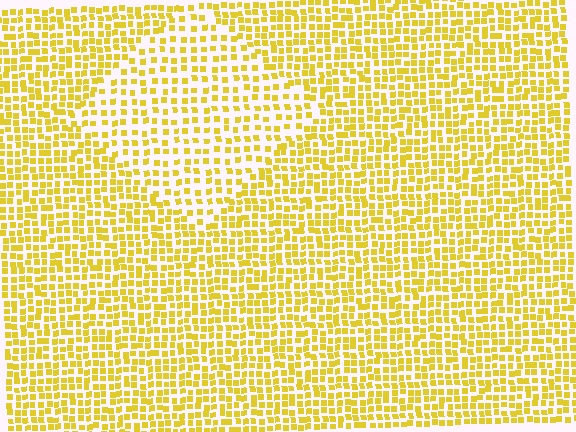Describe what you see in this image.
The image contains small yellow elements arranged at two different densities. A diamond-shaped region is visible where the elements are less densely packed than the surrounding area.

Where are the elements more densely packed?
The elements are more densely packed outside the diamond boundary.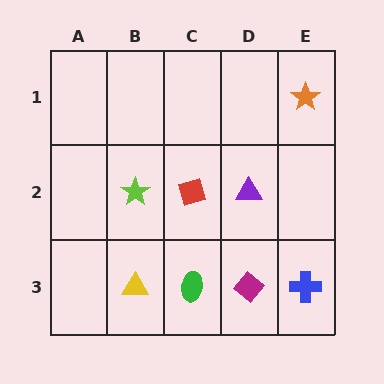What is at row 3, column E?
A blue cross.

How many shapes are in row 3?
4 shapes.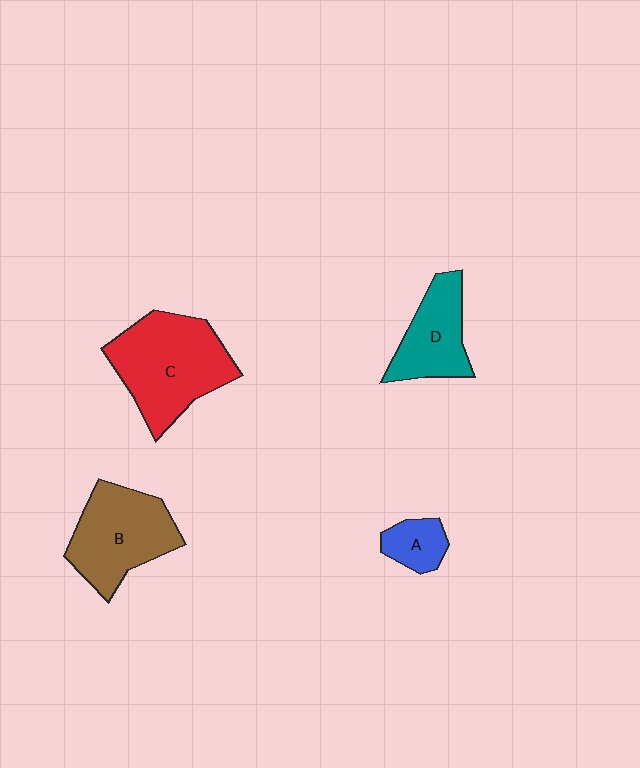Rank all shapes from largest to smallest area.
From largest to smallest: C (red), B (brown), D (teal), A (blue).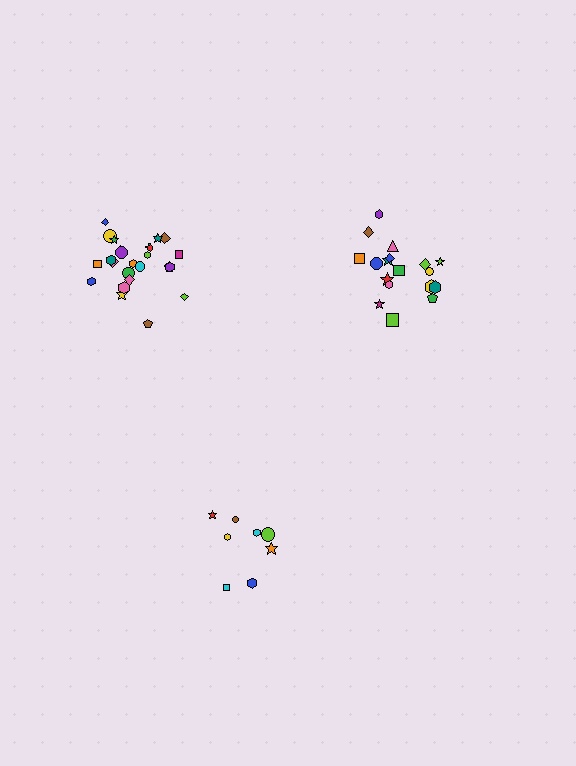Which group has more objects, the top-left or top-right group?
The top-left group.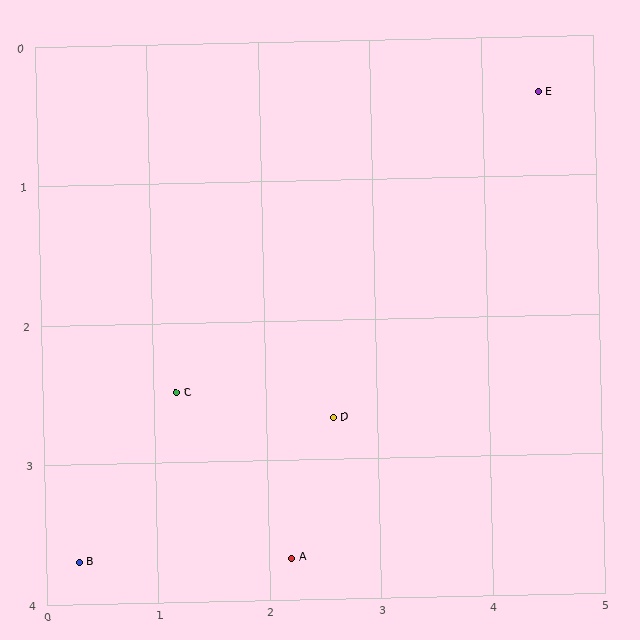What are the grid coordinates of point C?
Point C is at approximately (1.2, 2.5).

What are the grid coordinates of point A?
Point A is at approximately (2.2, 3.7).